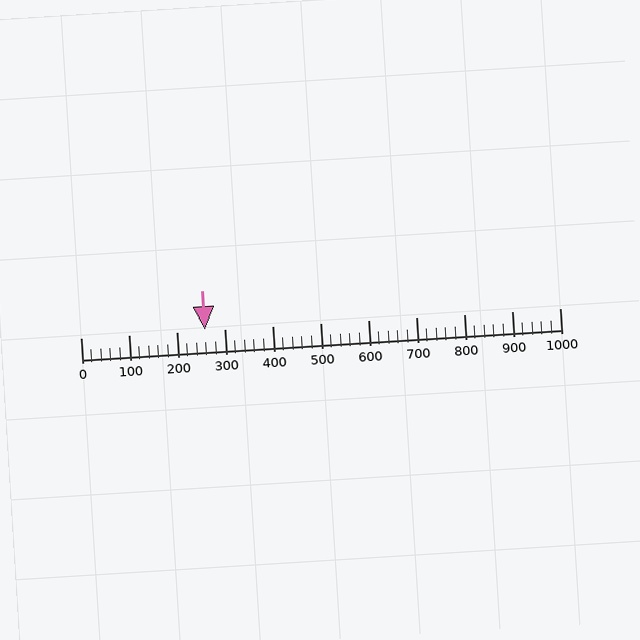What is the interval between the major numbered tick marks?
The major tick marks are spaced 100 units apart.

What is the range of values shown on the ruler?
The ruler shows values from 0 to 1000.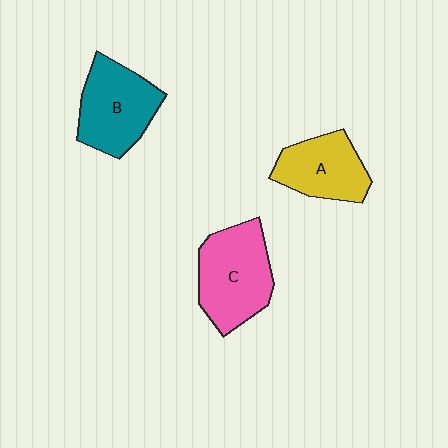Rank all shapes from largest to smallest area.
From largest to smallest: C (pink), B (teal), A (yellow).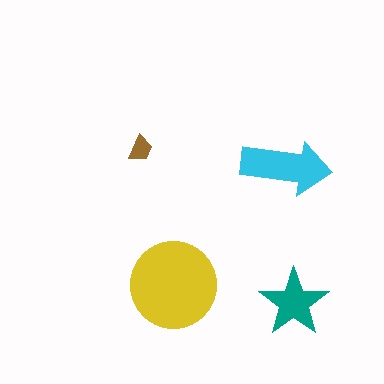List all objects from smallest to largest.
The brown trapezoid, the teal star, the cyan arrow, the yellow circle.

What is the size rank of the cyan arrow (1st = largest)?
2nd.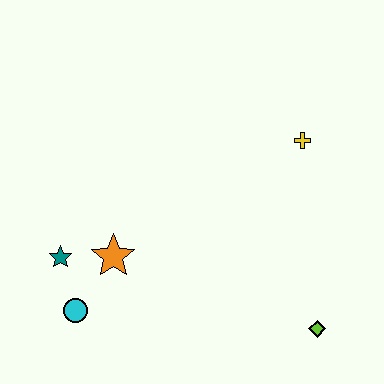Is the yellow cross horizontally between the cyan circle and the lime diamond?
Yes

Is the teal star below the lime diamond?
No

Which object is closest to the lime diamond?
The yellow cross is closest to the lime diamond.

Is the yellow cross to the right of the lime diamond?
No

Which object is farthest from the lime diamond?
The teal star is farthest from the lime diamond.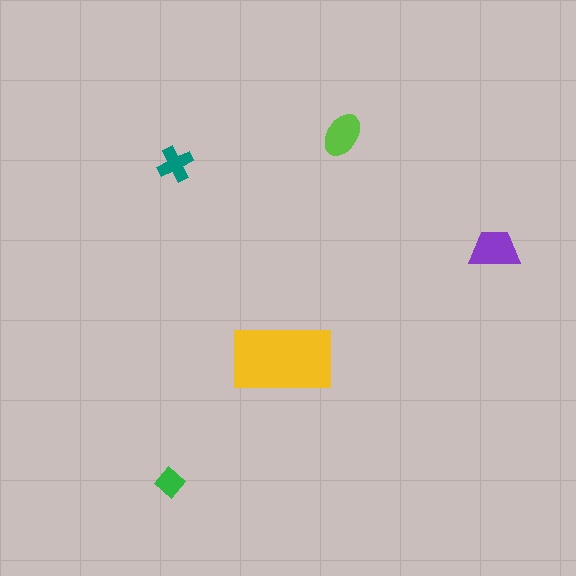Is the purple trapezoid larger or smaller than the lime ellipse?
Larger.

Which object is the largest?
The yellow rectangle.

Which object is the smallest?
The green diamond.